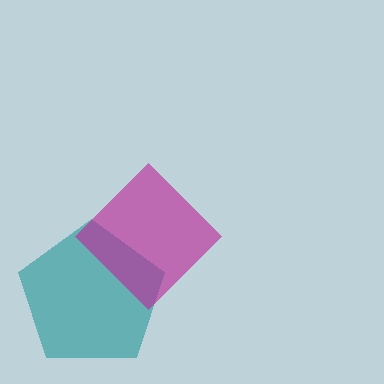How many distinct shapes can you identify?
There are 2 distinct shapes: a teal pentagon, a magenta diamond.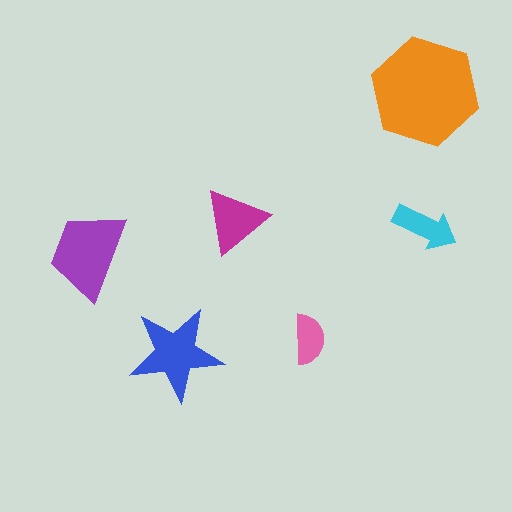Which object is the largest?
The orange hexagon.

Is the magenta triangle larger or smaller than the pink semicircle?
Larger.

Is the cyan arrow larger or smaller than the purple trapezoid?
Smaller.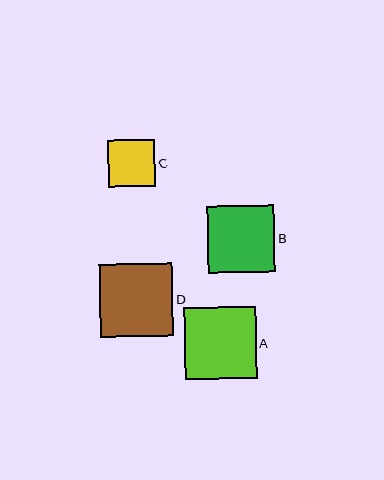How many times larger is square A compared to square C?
Square A is approximately 1.5 times the size of square C.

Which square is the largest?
Square D is the largest with a size of approximately 73 pixels.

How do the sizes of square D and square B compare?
Square D and square B are approximately the same size.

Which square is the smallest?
Square C is the smallest with a size of approximately 47 pixels.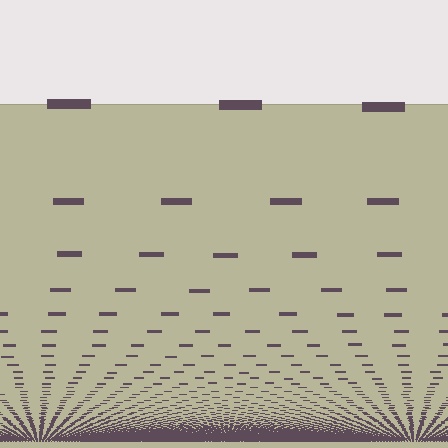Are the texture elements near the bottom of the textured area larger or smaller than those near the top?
Smaller. The gradient is inverted — elements near the bottom are smaller and denser.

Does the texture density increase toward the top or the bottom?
Density increases toward the bottom.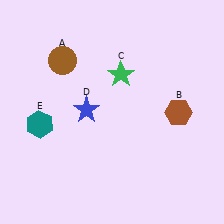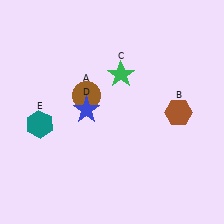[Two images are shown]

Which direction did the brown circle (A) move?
The brown circle (A) moved down.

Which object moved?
The brown circle (A) moved down.